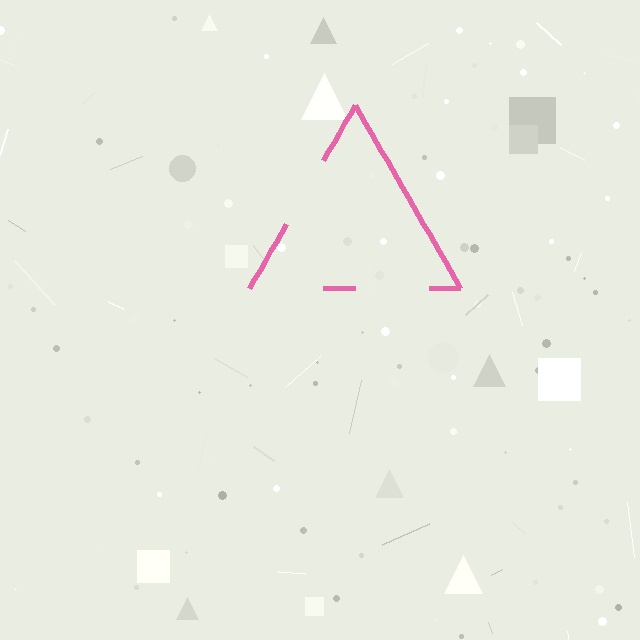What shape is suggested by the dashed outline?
The dashed outline suggests a triangle.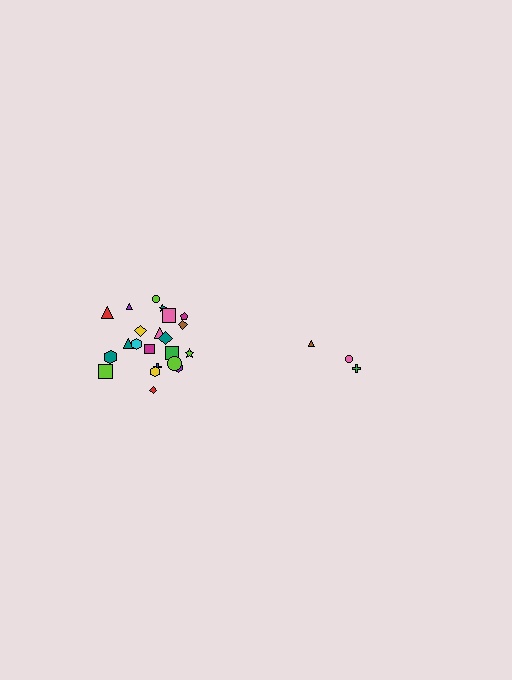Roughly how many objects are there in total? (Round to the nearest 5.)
Roughly 25 objects in total.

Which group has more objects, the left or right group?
The left group.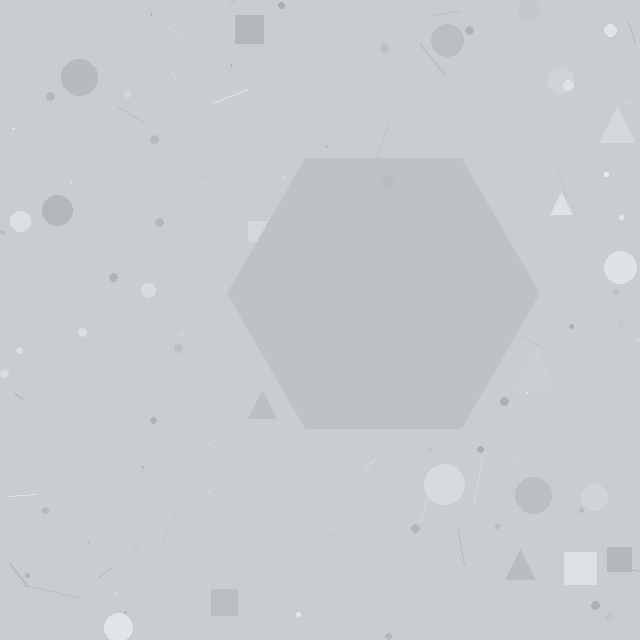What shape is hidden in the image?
A hexagon is hidden in the image.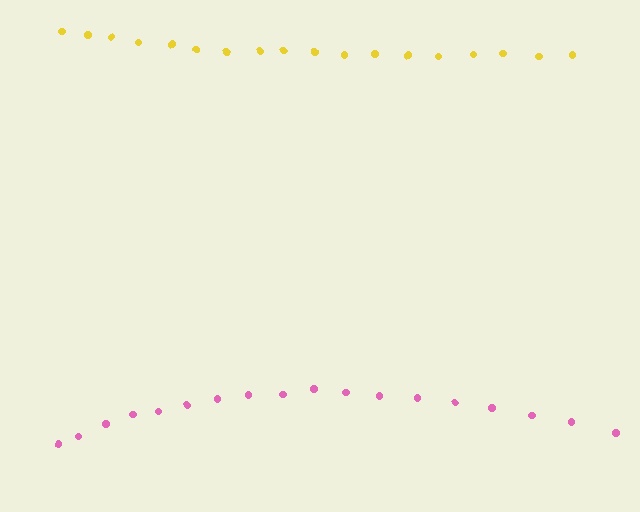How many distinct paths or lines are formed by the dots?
There are 2 distinct paths.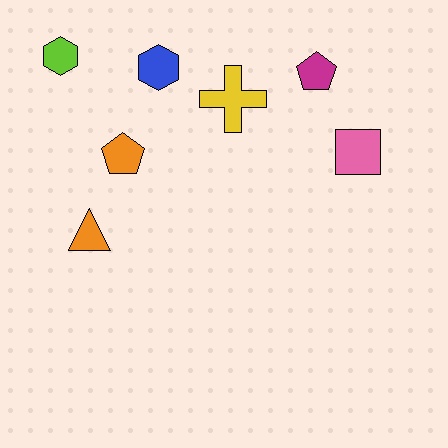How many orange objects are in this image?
There are 2 orange objects.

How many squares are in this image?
There is 1 square.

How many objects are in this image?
There are 7 objects.